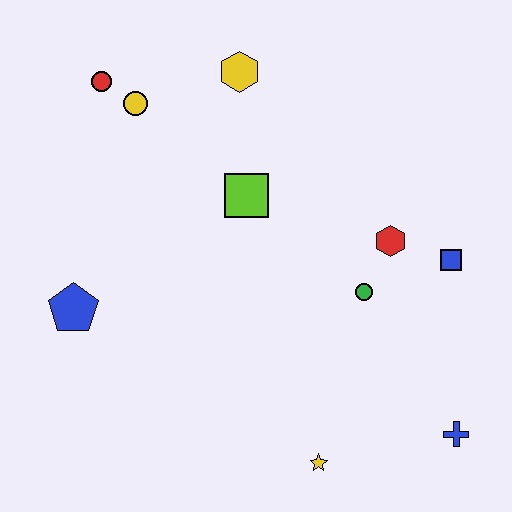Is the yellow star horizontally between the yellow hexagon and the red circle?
No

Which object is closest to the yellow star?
The blue cross is closest to the yellow star.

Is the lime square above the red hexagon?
Yes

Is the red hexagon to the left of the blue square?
Yes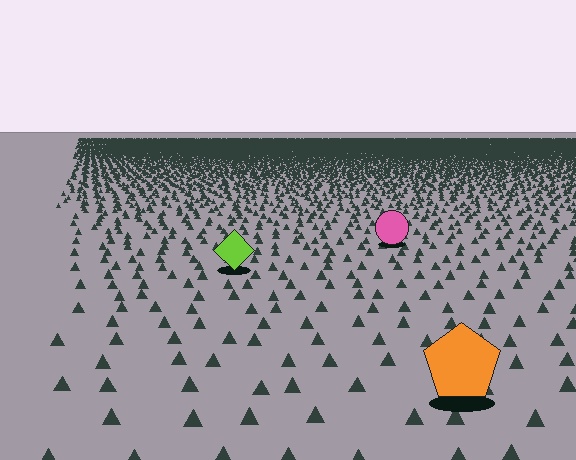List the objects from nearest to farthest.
From nearest to farthest: the orange pentagon, the lime diamond, the pink circle.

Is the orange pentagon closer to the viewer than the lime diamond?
Yes. The orange pentagon is closer — you can tell from the texture gradient: the ground texture is coarser near it.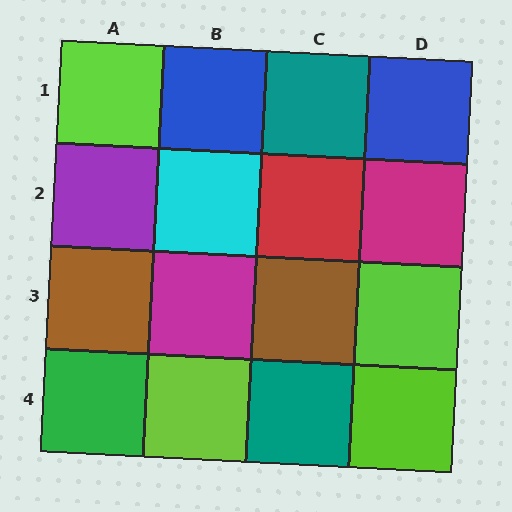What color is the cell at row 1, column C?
Teal.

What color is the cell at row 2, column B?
Cyan.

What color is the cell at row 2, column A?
Purple.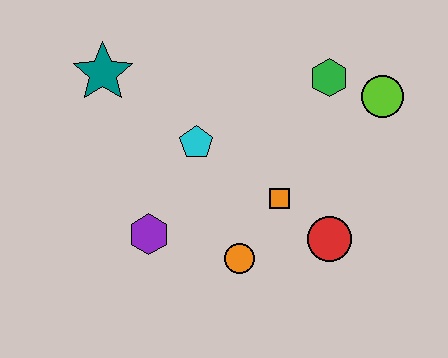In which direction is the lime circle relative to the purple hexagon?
The lime circle is to the right of the purple hexagon.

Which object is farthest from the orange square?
The teal star is farthest from the orange square.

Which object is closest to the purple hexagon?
The orange circle is closest to the purple hexagon.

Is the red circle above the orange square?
No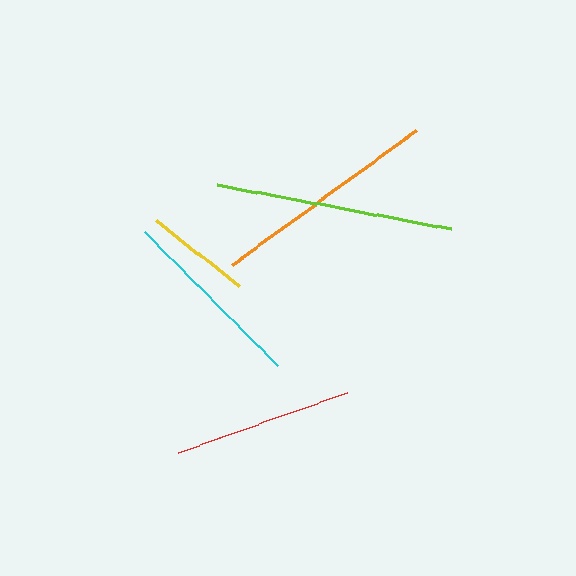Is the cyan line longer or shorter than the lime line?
The lime line is longer than the cyan line.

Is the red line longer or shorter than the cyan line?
The cyan line is longer than the red line.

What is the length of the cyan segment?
The cyan segment is approximately 189 pixels long.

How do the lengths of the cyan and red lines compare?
The cyan and red lines are approximately the same length.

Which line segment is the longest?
The lime line is the longest at approximately 238 pixels.